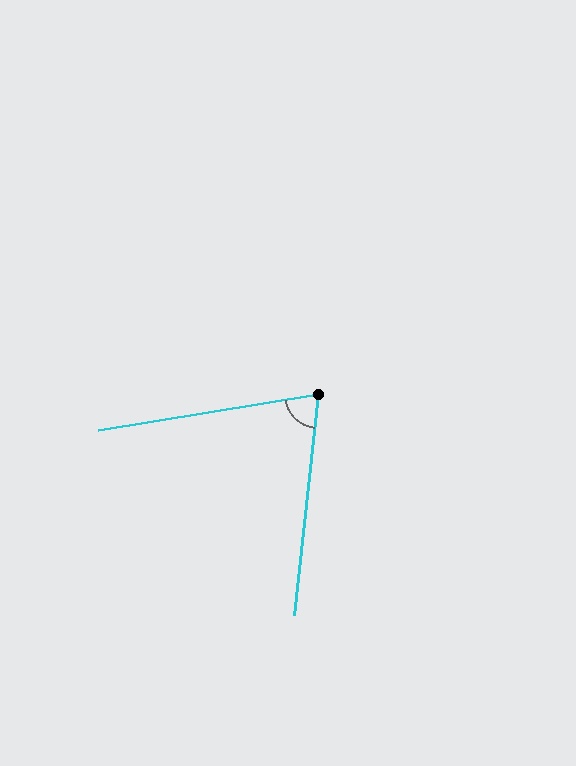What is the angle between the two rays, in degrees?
Approximately 74 degrees.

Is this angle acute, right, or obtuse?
It is acute.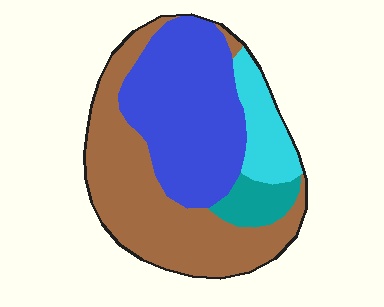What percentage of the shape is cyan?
Cyan covers 12% of the shape.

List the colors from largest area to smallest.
From largest to smallest: brown, blue, cyan, teal.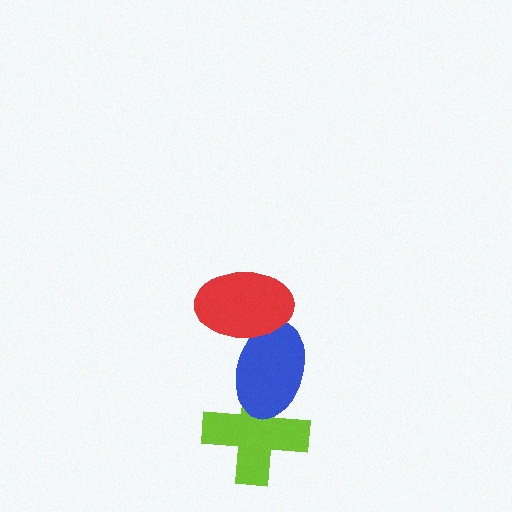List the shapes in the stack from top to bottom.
From top to bottom: the red ellipse, the blue ellipse, the lime cross.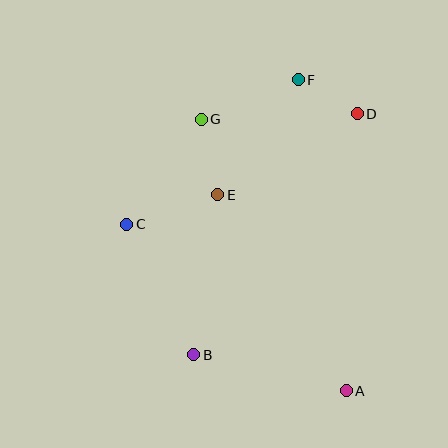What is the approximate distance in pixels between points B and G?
The distance between B and G is approximately 236 pixels.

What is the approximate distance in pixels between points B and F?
The distance between B and F is approximately 294 pixels.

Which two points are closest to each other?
Points D and F are closest to each other.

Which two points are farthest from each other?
Points A and F are farthest from each other.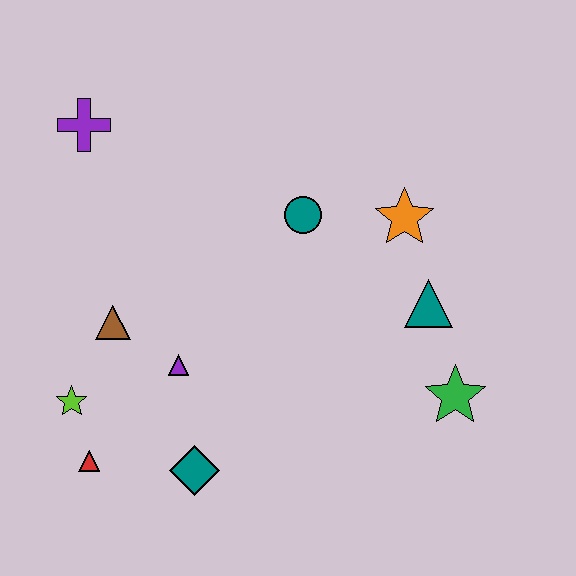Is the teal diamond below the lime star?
Yes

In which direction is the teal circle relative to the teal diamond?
The teal circle is above the teal diamond.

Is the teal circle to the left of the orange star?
Yes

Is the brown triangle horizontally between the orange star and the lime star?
Yes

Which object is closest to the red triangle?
The lime star is closest to the red triangle.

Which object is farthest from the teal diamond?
The purple cross is farthest from the teal diamond.